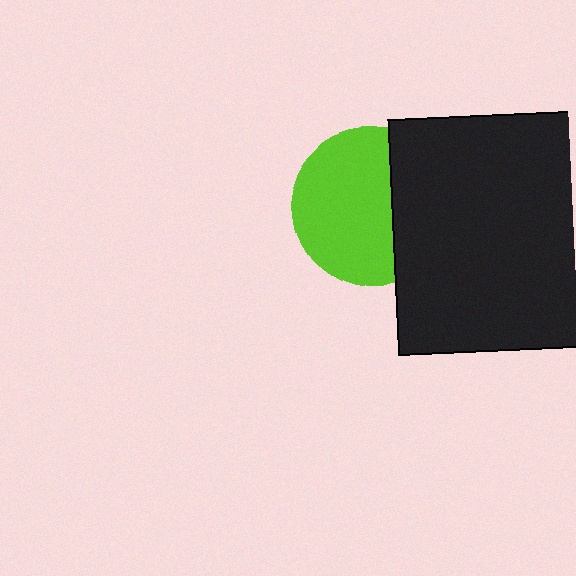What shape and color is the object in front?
The object in front is a black square.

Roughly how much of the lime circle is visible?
Most of it is visible (roughly 66%).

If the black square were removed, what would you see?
You would see the complete lime circle.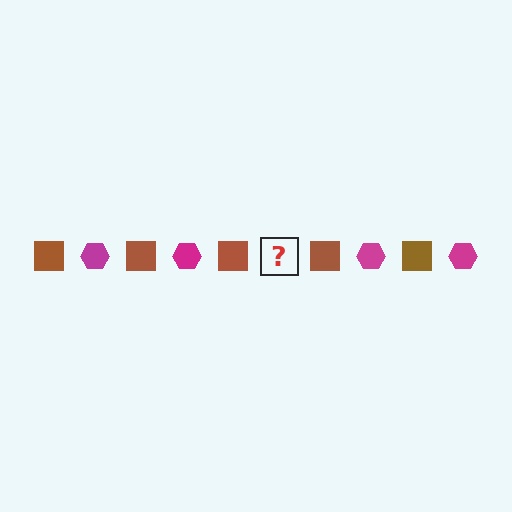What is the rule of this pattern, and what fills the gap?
The rule is that the pattern alternates between brown square and magenta hexagon. The gap should be filled with a magenta hexagon.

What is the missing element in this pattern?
The missing element is a magenta hexagon.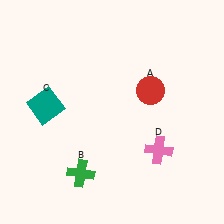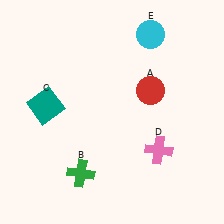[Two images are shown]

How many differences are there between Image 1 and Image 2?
There is 1 difference between the two images.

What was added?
A cyan circle (E) was added in Image 2.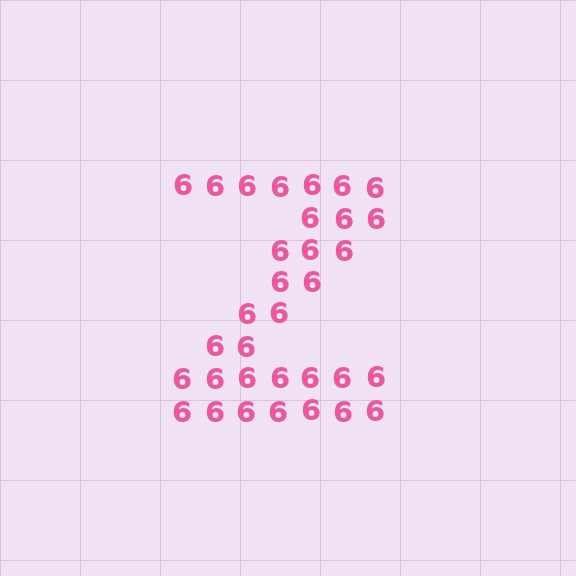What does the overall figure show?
The overall figure shows the letter Z.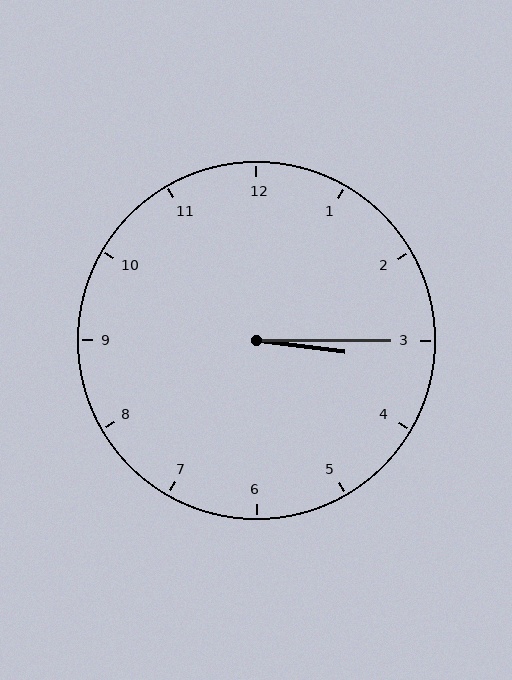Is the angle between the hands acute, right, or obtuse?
It is acute.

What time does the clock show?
3:15.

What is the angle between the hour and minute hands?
Approximately 8 degrees.